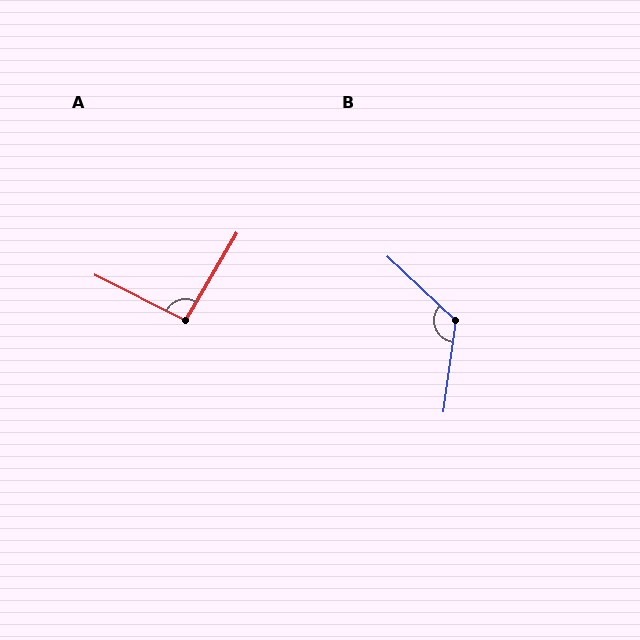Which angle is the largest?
B, at approximately 125 degrees.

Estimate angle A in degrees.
Approximately 94 degrees.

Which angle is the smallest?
A, at approximately 94 degrees.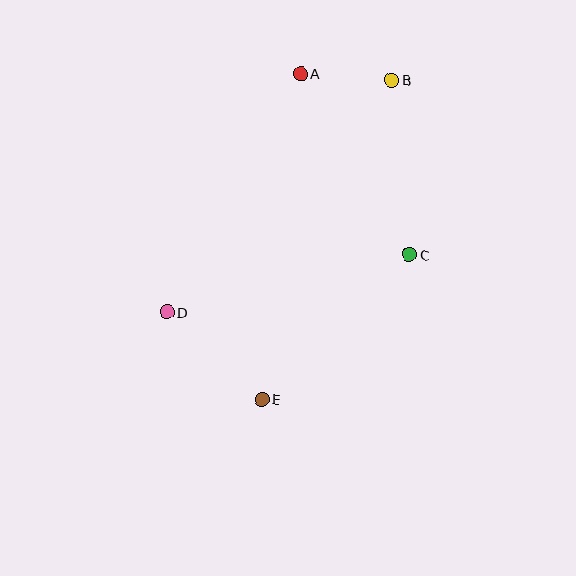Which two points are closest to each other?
Points A and B are closest to each other.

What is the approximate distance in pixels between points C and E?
The distance between C and E is approximately 207 pixels.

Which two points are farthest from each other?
Points B and E are farthest from each other.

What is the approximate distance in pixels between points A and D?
The distance between A and D is approximately 273 pixels.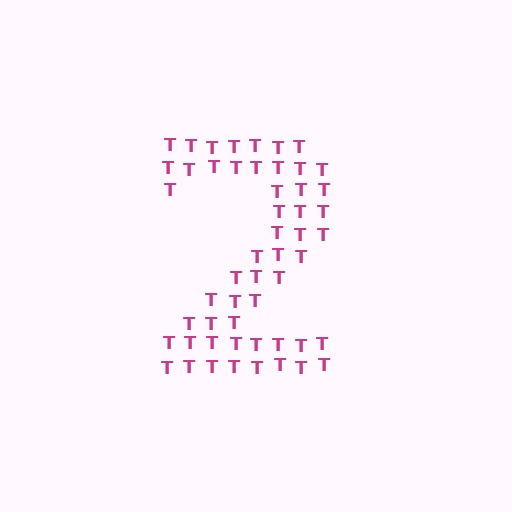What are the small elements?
The small elements are letter T's.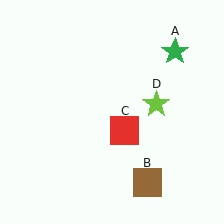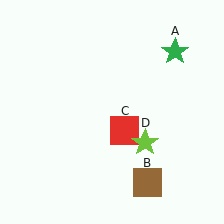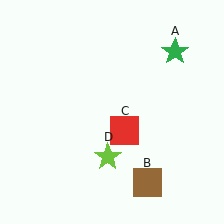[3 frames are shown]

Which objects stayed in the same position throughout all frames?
Green star (object A) and brown square (object B) and red square (object C) remained stationary.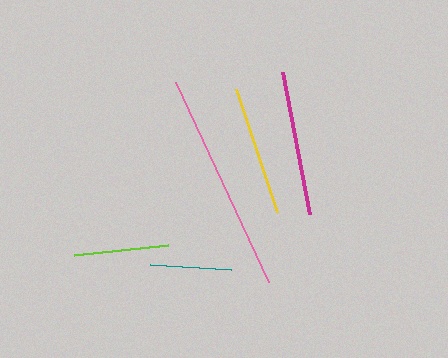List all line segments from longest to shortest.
From longest to shortest: pink, magenta, yellow, lime, teal.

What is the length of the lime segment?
The lime segment is approximately 95 pixels long.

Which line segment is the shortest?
The teal line is the shortest at approximately 81 pixels.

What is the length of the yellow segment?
The yellow segment is approximately 129 pixels long.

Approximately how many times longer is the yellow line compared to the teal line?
The yellow line is approximately 1.6 times the length of the teal line.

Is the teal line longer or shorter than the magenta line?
The magenta line is longer than the teal line.